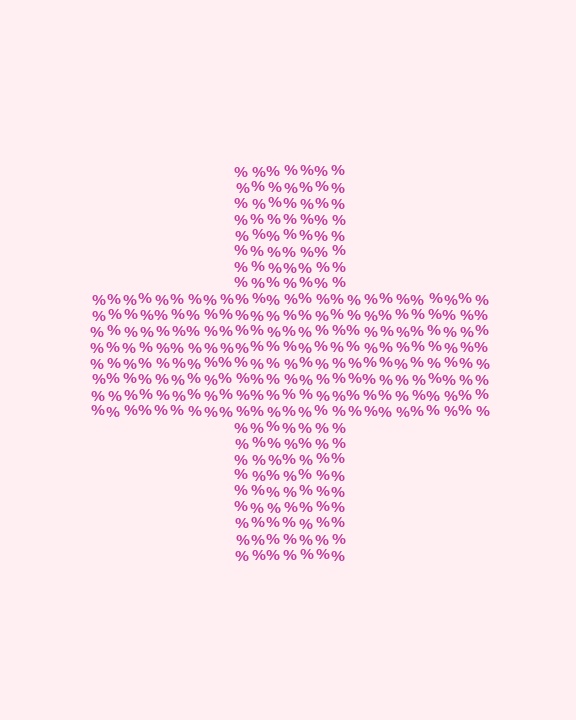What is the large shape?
The large shape is a cross.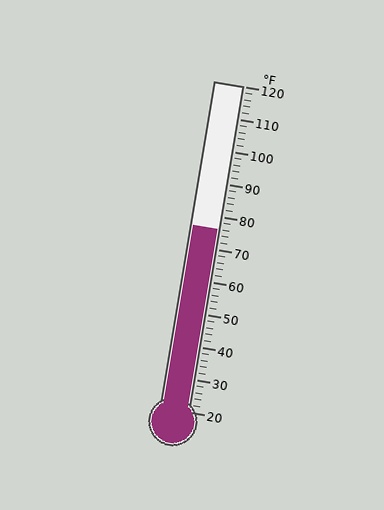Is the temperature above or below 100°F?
The temperature is below 100°F.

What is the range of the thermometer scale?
The thermometer scale ranges from 20°F to 120°F.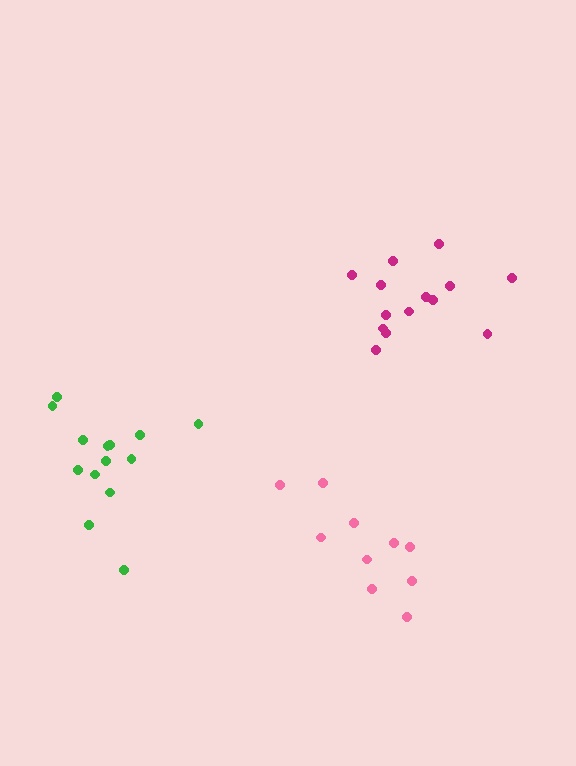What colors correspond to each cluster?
The clusters are colored: pink, green, magenta.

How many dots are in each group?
Group 1: 10 dots, Group 2: 14 dots, Group 3: 14 dots (38 total).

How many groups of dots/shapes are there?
There are 3 groups.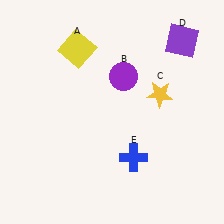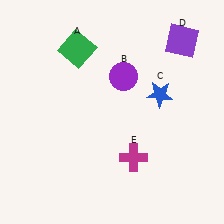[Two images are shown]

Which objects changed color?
A changed from yellow to green. C changed from yellow to blue. E changed from blue to magenta.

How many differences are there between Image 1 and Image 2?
There are 3 differences between the two images.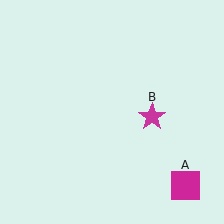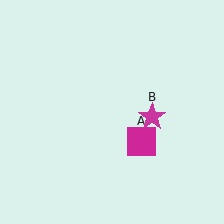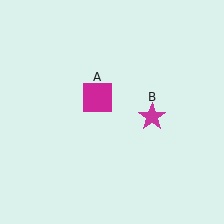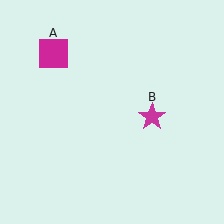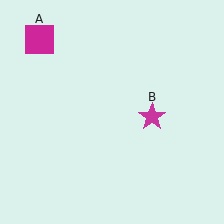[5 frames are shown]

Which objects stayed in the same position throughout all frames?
Magenta star (object B) remained stationary.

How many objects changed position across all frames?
1 object changed position: magenta square (object A).